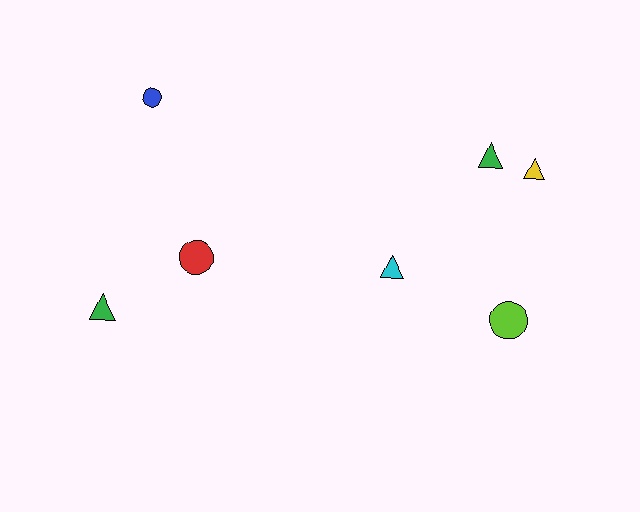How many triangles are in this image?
There are 4 triangles.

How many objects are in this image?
There are 7 objects.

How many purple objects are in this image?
There are no purple objects.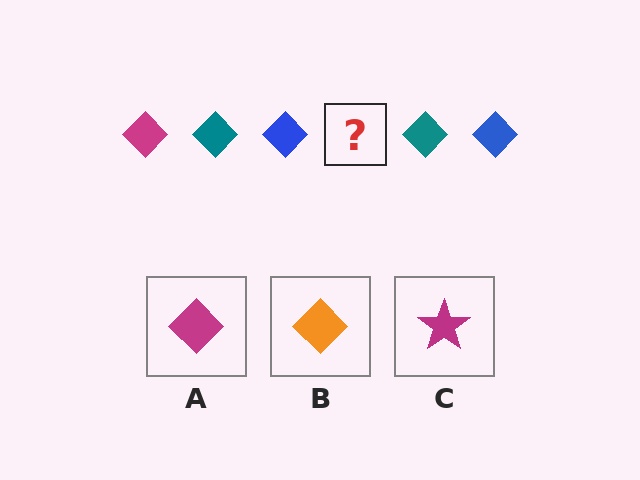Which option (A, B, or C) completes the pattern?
A.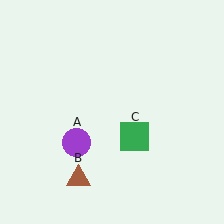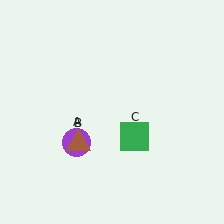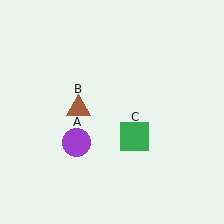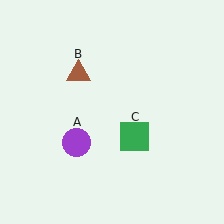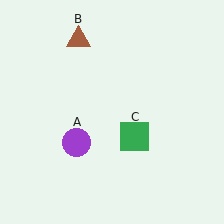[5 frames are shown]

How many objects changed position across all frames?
1 object changed position: brown triangle (object B).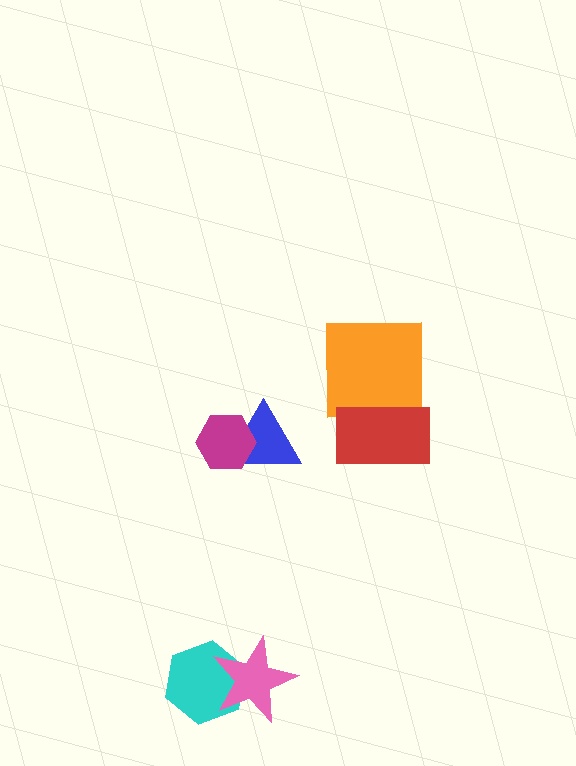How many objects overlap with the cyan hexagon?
1 object overlaps with the cyan hexagon.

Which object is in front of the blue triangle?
The magenta hexagon is in front of the blue triangle.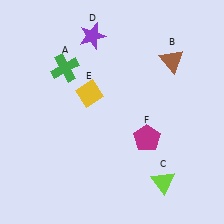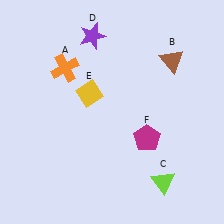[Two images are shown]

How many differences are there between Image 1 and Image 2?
There is 1 difference between the two images.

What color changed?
The cross (A) changed from green in Image 1 to orange in Image 2.